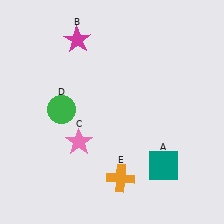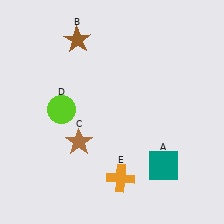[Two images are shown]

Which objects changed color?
B changed from magenta to brown. C changed from pink to brown. D changed from green to lime.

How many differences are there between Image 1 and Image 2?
There are 3 differences between the two images.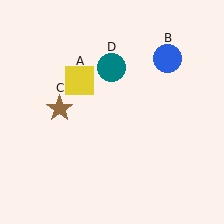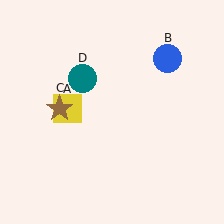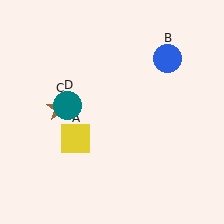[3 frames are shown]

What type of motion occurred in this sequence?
The yellow square (object A), teal circle (object D) rotated counterclockwise around the center of the scene.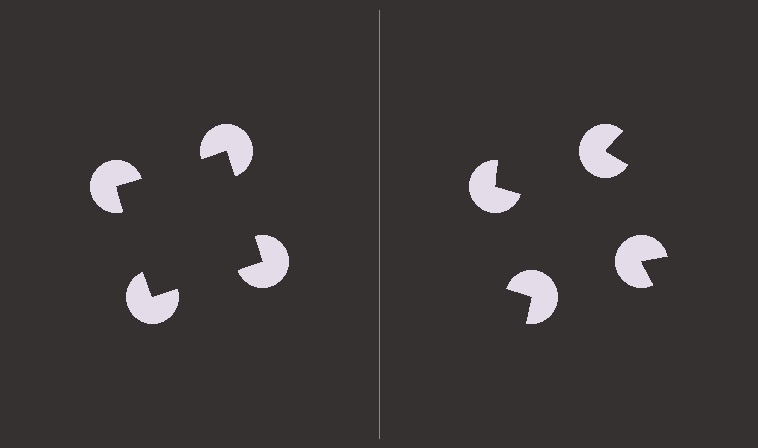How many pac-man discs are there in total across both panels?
8 — 4 on each side.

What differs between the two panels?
The pac-man discs are positioned identically on both sides; only the wedge orientations differ. On the left they align to a square; on the right they are misaligned.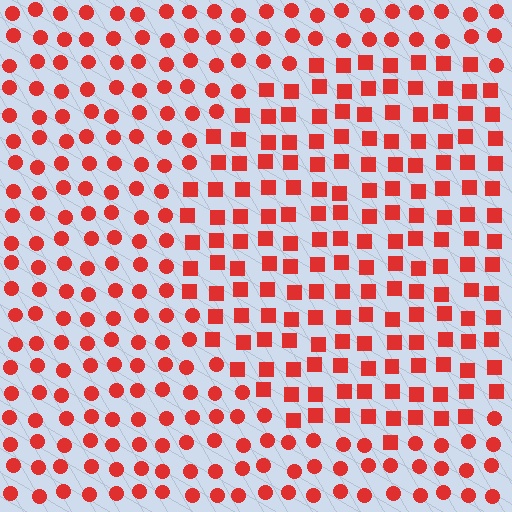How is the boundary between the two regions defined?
The boundary is defined by a change in element shape: squares inside vs. circles outside. All elements share the same color and spacing.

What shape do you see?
I see a circle.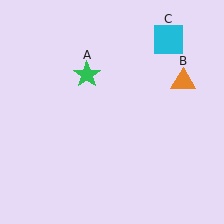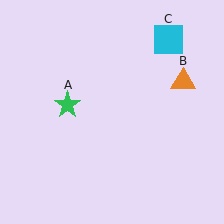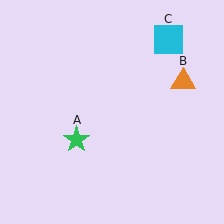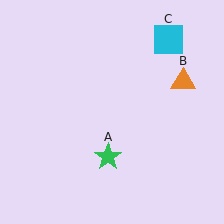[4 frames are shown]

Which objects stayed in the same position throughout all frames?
Orange triangle (object B) and cyan square (object C) remained stationary.